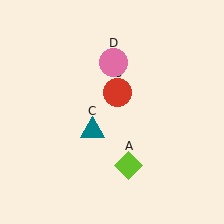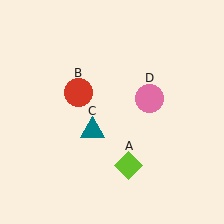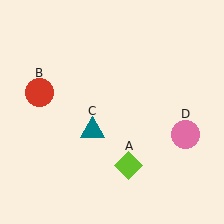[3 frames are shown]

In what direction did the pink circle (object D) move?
The pink circle (object D) moved down and to the right.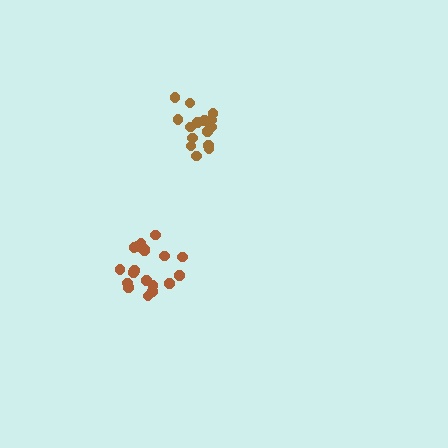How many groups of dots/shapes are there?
There are 2 groups.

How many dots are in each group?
Group 1: 15 dots, Group 2: 19 dots (34 total).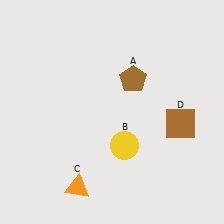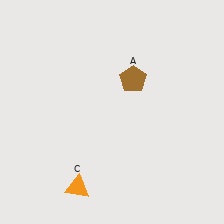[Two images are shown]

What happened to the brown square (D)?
The brown square (D) was removed in Image 2. It was in the bottom-right area of Image 1.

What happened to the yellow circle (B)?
The yellow circle (B) was removed in Image 2. It was in the bottom-right area of Image 1.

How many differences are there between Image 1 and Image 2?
There are 2 differences between the two images.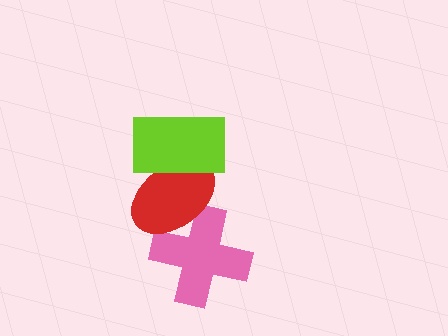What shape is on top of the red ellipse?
The lime rectangle is on top of the red ellipse.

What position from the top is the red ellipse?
The red ellipse is 2nd from the top.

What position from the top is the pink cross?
The pink cross is 3rd from the top.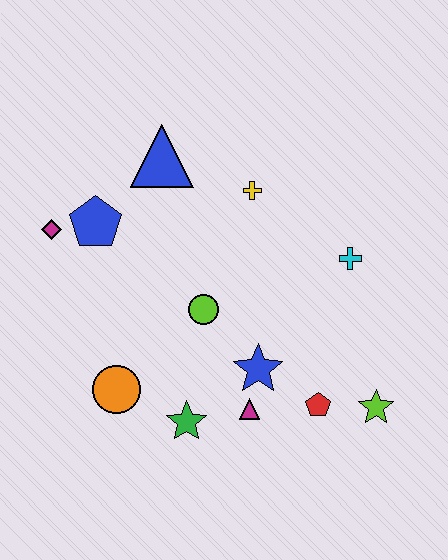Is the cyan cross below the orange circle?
No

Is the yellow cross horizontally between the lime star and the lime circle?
Yes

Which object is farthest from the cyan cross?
The magenta diamond is farthest from the cyan cross.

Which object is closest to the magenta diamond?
The blue pentagon is closest to the magenta diamond.